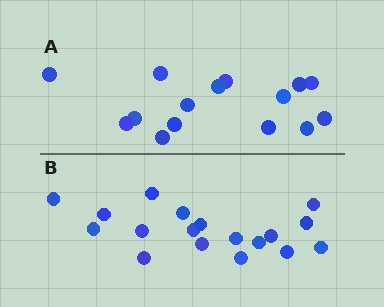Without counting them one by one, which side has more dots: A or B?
Region B (the bottom region) has more dots.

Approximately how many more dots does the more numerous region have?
Region B has just a few more — roughly 2 or 3 more dots than region A.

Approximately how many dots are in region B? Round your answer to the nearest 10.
About 20 dots. (The exact count is 18, which rounds to 20.)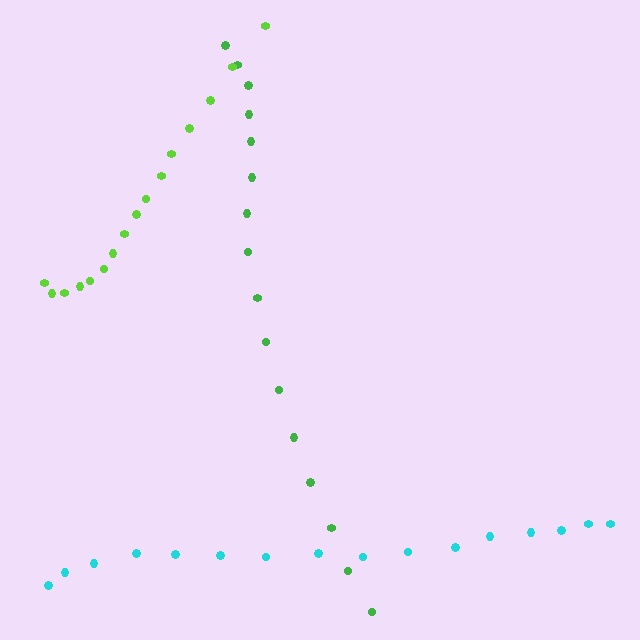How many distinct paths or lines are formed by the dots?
There are 3 distinct paths.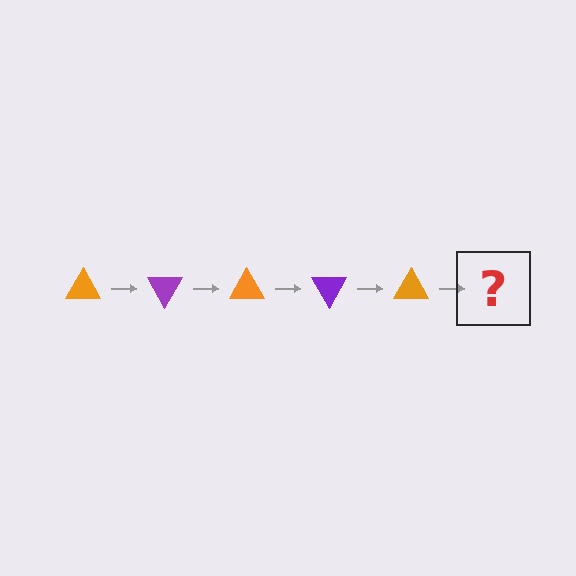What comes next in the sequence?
The next element should be a purple triangle, rotated 300 degrees from the start.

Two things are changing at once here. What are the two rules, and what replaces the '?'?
The two rules are that it rotates 60 degrees each step and the color cycles through orange and purple. The '?' should be a purple triangle, rotated 300 degrees from the start.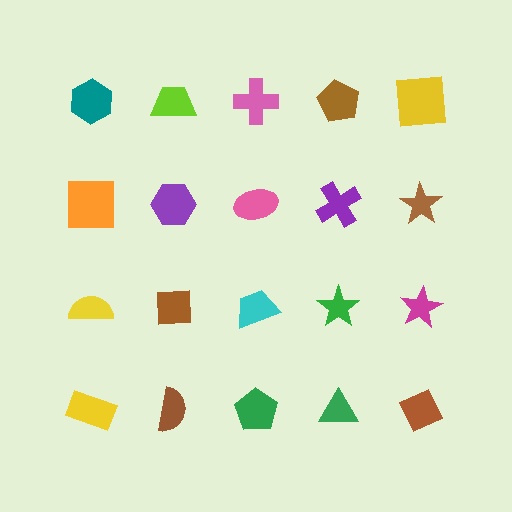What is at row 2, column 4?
A purple cross.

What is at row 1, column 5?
A yellow square.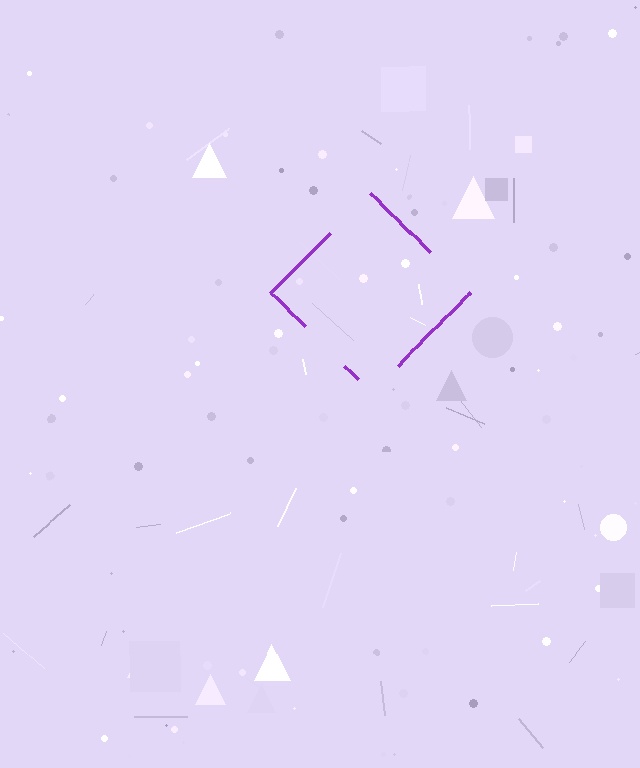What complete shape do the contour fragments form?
The contour fragments form a diamond.